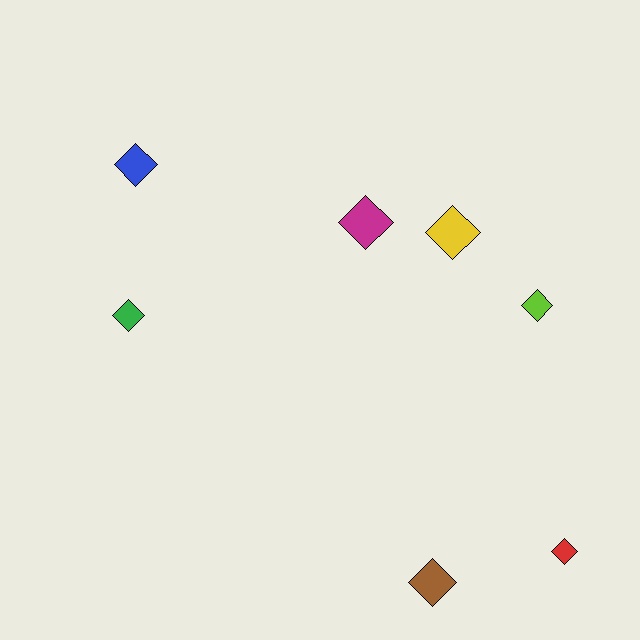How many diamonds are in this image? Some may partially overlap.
There are 7 diamonds.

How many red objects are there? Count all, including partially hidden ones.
There is 1 red object.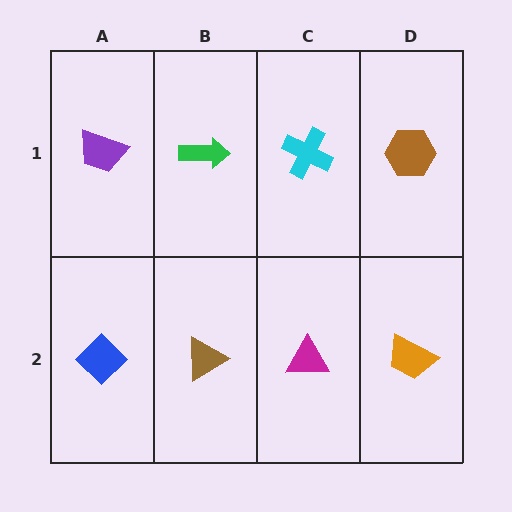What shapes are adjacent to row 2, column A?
A purple trapezoid (row 1, column A), a brown triangle (row 2, column B).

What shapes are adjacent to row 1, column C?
A magenta triangle (row 2, column C), a green arrow (row 1, column B), a brown hexagon (row 1, column D).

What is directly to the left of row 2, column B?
A blue diamond.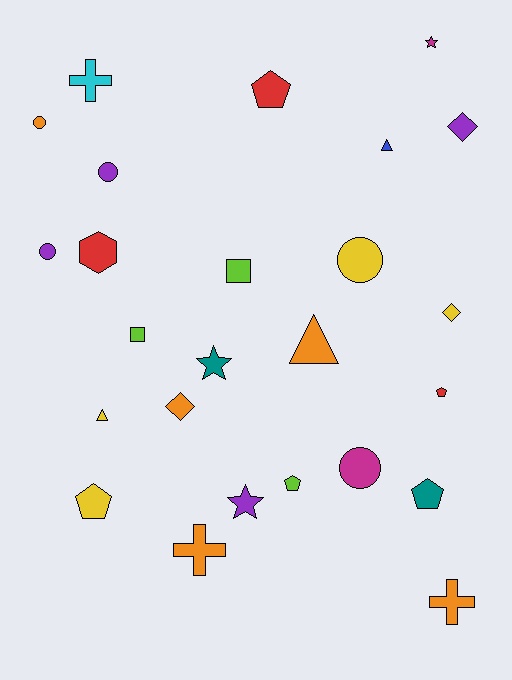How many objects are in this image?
There are 25 objects.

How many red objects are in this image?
There are 3 red objects.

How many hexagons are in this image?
There is 1 hexagon.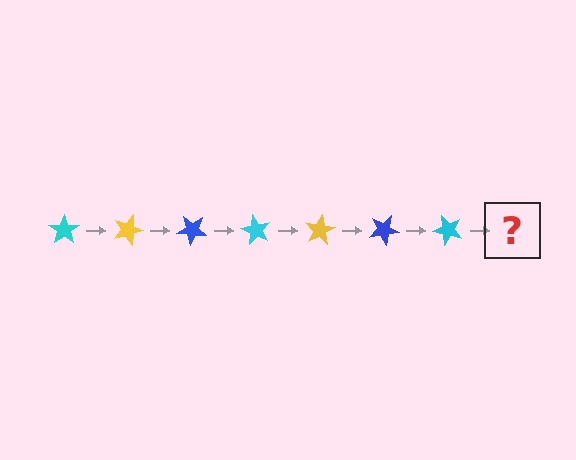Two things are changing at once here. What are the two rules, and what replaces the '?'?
The two rules are that it rotates 20 degrees each step and the color cycles through cyan, yellow, and blue. The '?' should be a yellow star, rotated 140 degrees from the start.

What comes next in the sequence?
The next element should be a yellow star, rotated 140 degrees from the start.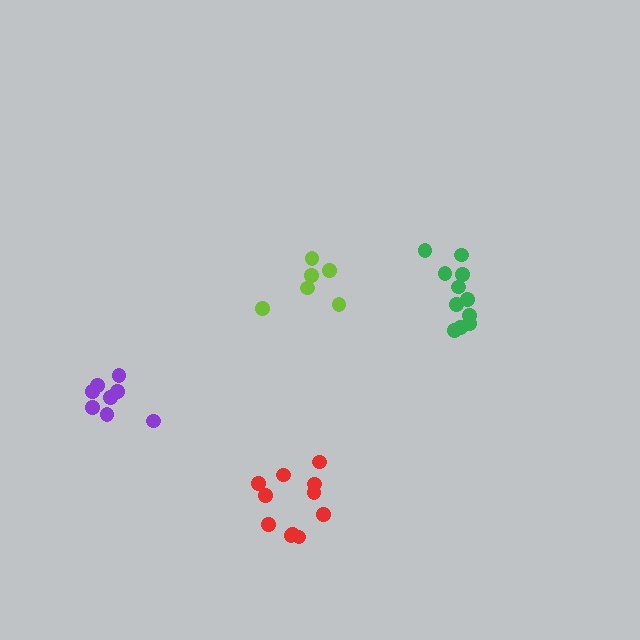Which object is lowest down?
The red cluster is bottommost.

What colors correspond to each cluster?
The clusters are colored: green, lime, red, purple.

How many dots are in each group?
Group 1: 11 dots, Group 2: 6 dots, Group 3: 11 dots, Group 4: 8 dots (36 total).